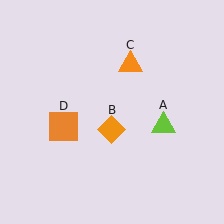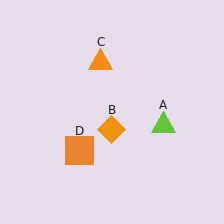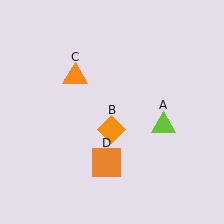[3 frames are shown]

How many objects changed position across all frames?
2 objects changed position: orange triangle (object C), orange square (object D).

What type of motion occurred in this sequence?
The orange triangle (object C), orange square (object D) rotated counterclockwise around the center of the scene.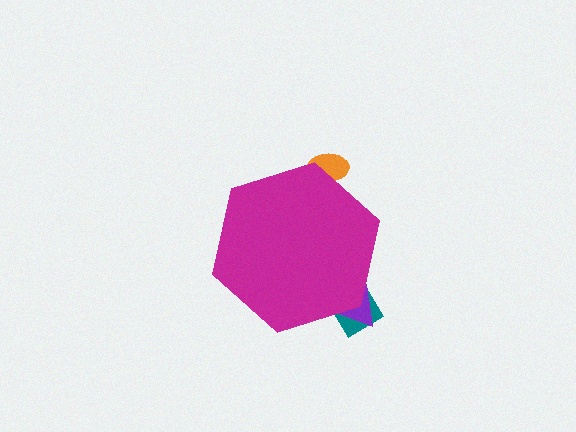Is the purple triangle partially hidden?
Yes, the purple triangle is partially hidden behind the magenta hexagon.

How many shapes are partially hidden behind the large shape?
3 shapes are partially hidden.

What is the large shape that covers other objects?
A magenta hexagon.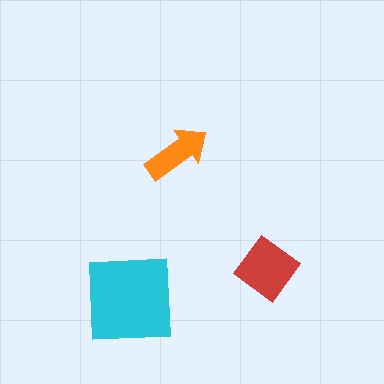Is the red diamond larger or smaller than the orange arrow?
Larger.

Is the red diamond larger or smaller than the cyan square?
Smaller.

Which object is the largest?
The cyan square.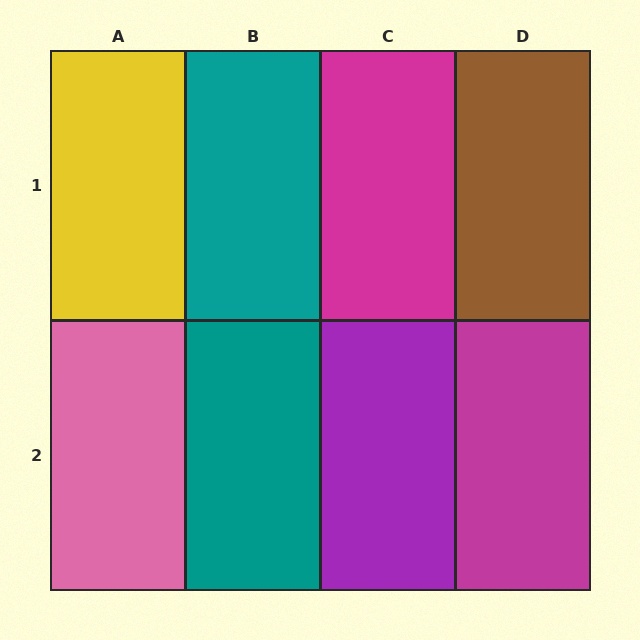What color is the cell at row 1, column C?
Magenta.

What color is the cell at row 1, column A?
Yellow.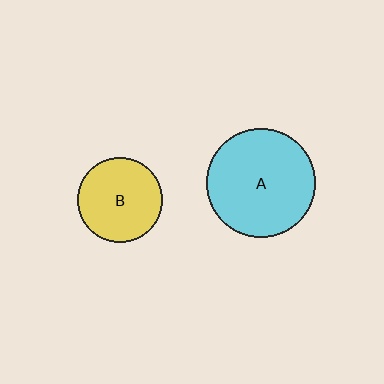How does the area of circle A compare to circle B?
Approximately 1.7 times.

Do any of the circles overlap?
No, none of the circles overlap.